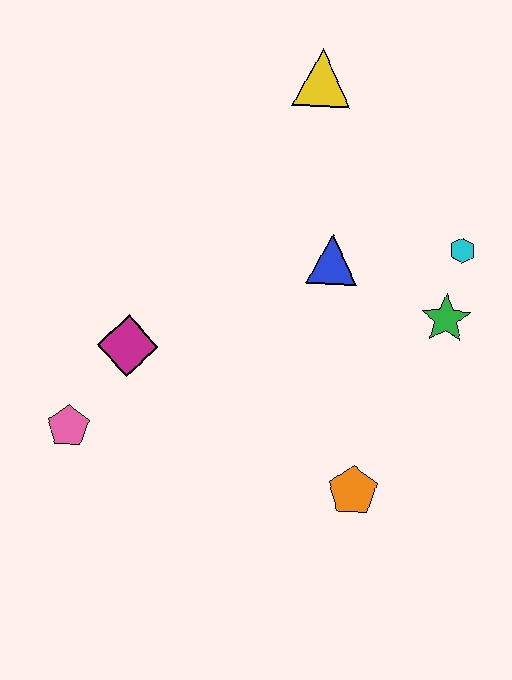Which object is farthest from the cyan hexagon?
The pink pentagon is farthest from the cyan hexagon.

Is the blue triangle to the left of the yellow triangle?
No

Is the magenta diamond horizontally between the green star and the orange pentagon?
No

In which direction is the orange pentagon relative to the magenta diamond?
The orange pentagon is to the right of the magenta diamond.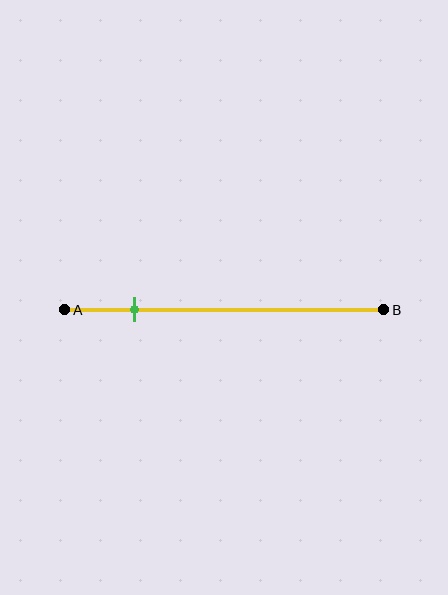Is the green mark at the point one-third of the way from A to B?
No, the mark is at about 20% from A, not at the 33% one-third point.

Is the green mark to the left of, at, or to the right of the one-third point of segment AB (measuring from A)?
The green mark is to the left of the one-third point of segment AB.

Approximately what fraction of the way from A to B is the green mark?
The green mark is approximately 20% of the way from A to B.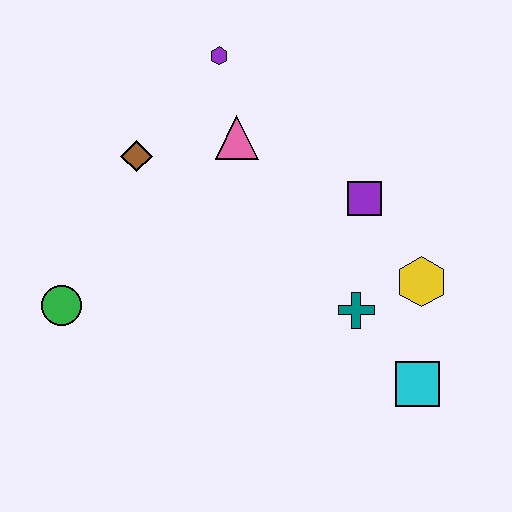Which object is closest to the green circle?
The brown diamond is closest to the green circle.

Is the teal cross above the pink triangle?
No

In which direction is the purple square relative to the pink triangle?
The purple square is to the right of the pink triangle.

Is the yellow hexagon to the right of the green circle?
Yes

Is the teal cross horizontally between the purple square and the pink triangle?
Yes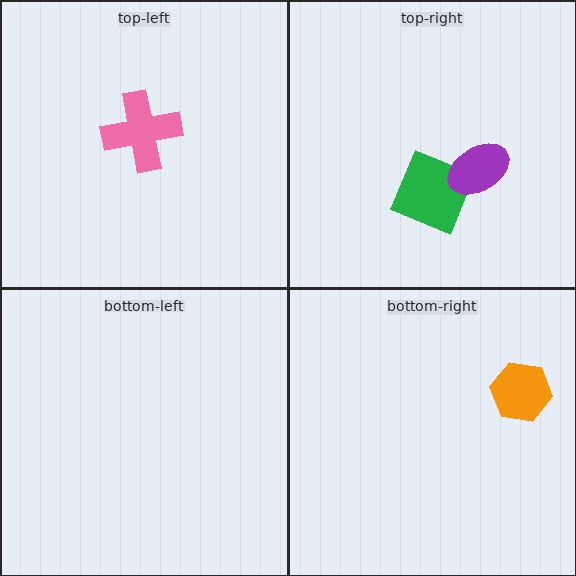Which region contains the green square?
The top-right region.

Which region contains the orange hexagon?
The bottom-right region.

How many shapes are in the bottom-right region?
1.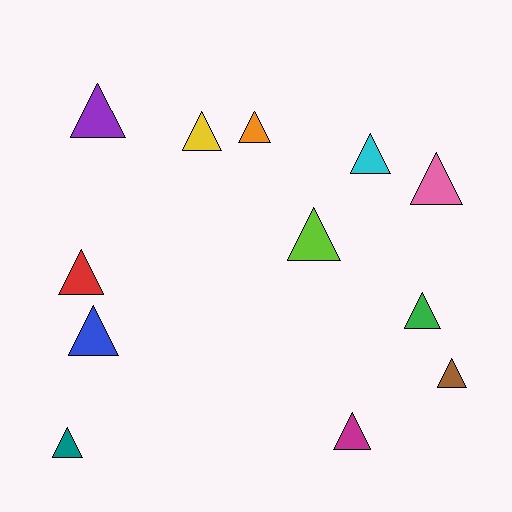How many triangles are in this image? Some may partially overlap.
There are 12 triangles.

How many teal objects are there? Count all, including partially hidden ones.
There is 1 teal object.